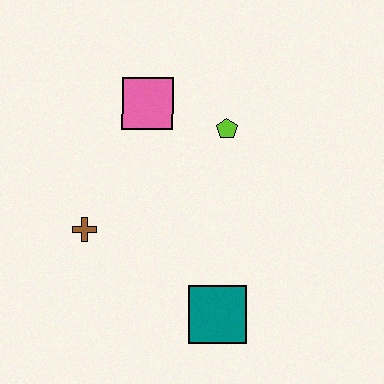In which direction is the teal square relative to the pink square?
The teal square is below the pink square.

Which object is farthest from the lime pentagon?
The teal square is farthest from the lime pentagon.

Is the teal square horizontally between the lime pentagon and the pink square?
Yes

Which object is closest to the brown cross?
The pink square is closest to the brown cross.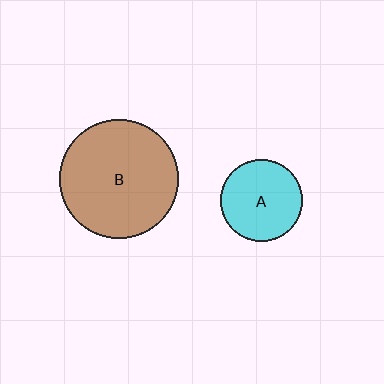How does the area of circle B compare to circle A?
Approximately 2.1 times.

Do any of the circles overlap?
No, none of the circles overlap.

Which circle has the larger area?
Circle B (brown).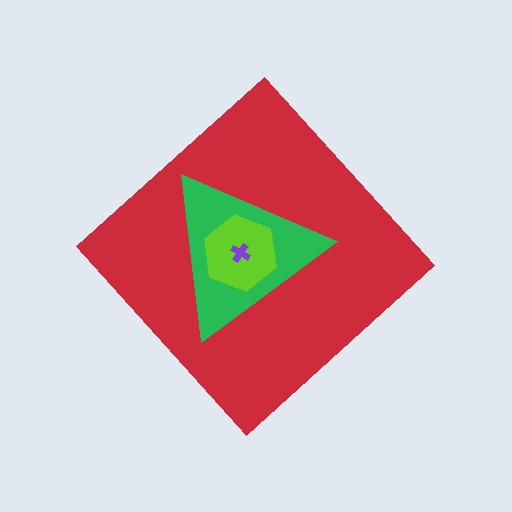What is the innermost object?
The purple cross.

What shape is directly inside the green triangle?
The lime hexagon.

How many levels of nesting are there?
4.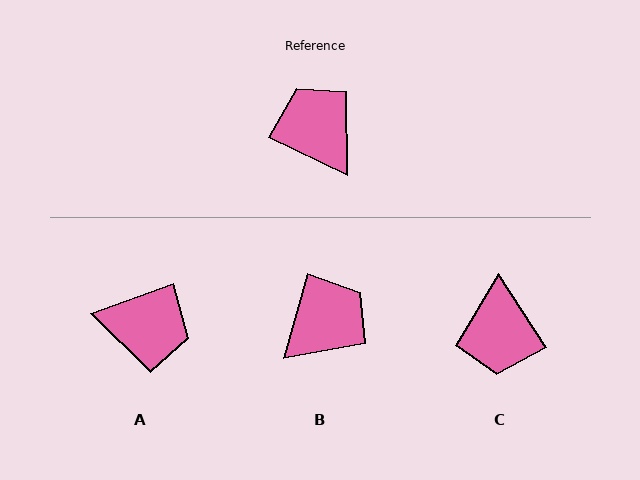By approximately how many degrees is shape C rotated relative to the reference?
Approximately 148 degrees counter-clockwise.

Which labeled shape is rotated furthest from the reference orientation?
C, about 148 degrees away.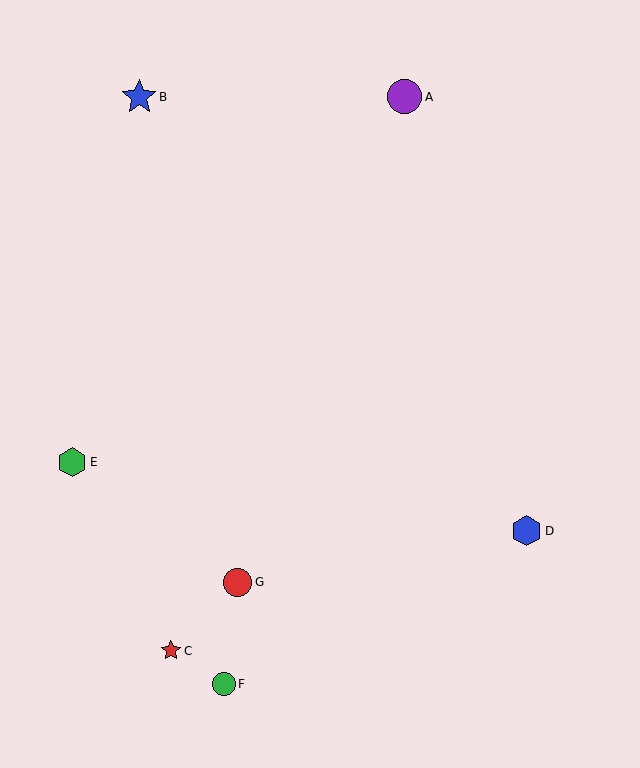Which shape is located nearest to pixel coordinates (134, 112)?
The blue star (labeled B) at (139, 97) is nearest to that location.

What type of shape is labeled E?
Shape E is a green hexagon.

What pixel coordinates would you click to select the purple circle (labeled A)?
Click at (404, 97) to select the purple circle A.